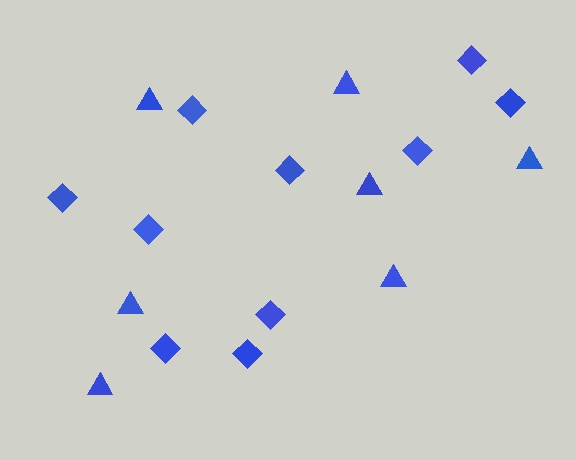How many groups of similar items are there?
There are 2 groups: one group of triangles (7) and one group of diamonds (10).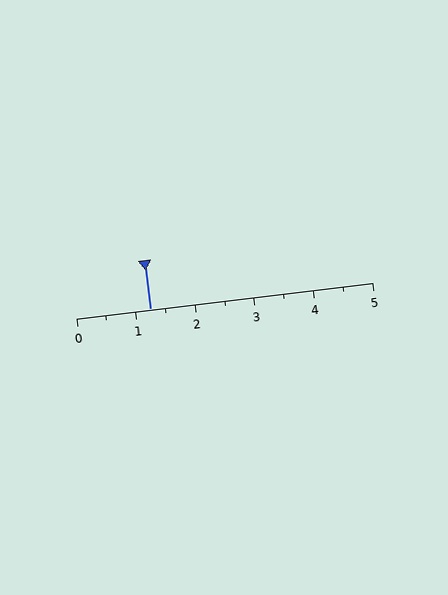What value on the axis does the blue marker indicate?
The marker indicates approximately 1.2.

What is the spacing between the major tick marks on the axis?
The major ticks are spaced 1 apart.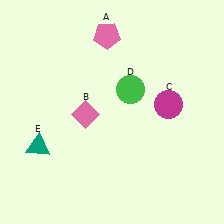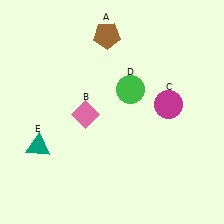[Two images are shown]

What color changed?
The pentagon (A) changed from pink in Image 1 to brown in Image 2.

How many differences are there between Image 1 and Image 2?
There is 1 difference between the two images.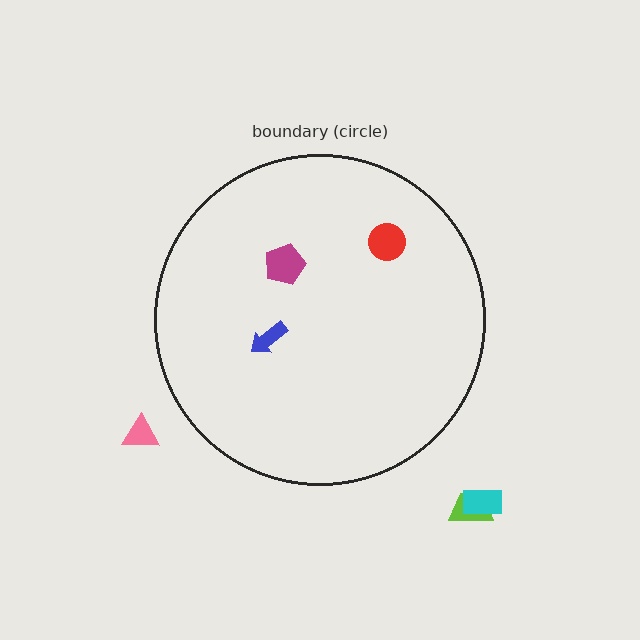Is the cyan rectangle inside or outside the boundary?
Outside.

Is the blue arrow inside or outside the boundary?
Inside.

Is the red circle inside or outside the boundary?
Inside.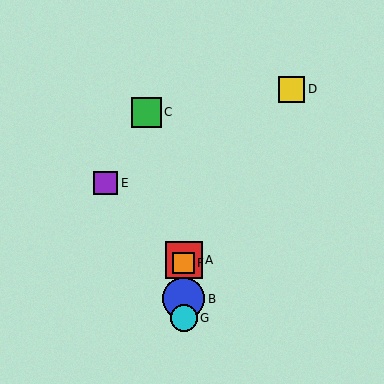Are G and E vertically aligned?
No, G is at x≈184 and E is at x≈106.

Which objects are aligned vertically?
Objects A, B, F, G are aligned vertically.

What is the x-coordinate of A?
Object A is at x≈184.